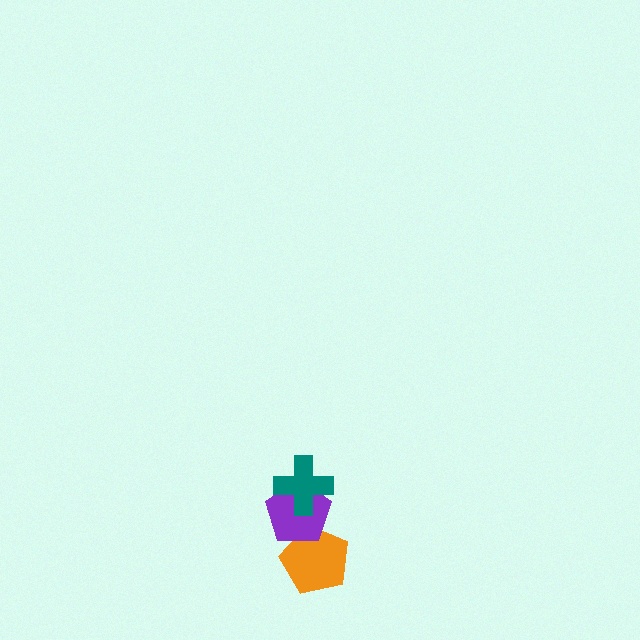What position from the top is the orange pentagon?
The orange pentagon is 3rd from the top.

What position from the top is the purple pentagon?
The purple pentagon is 2nd from the top.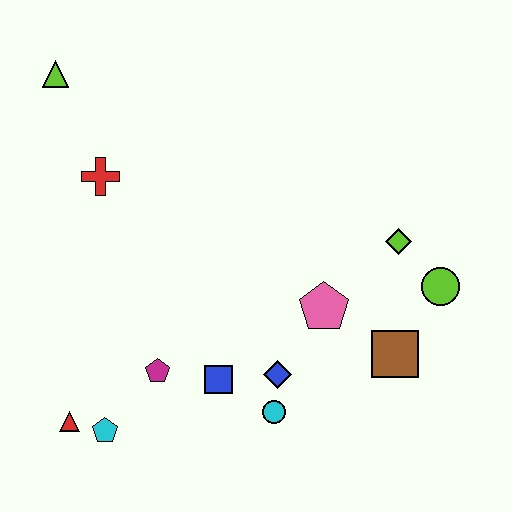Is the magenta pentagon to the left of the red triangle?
No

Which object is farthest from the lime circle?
The lime triangle is farthest from the lime circle.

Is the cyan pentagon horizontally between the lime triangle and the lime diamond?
Yes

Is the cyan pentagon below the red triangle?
Yes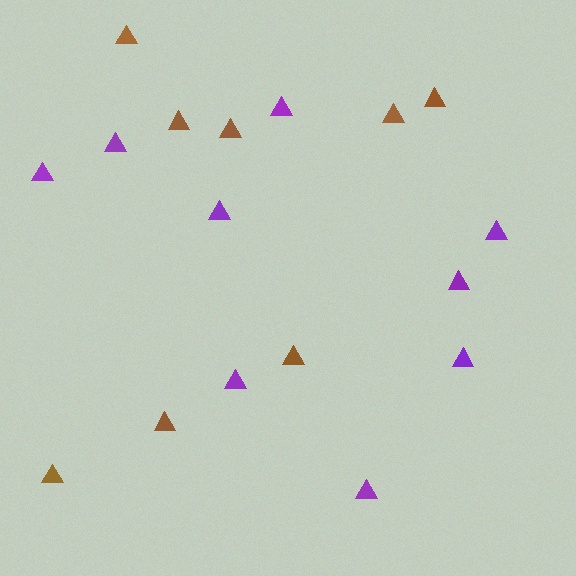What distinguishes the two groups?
There are 2 groups: one group of purple triangles (9) and one group of brown triangles (8).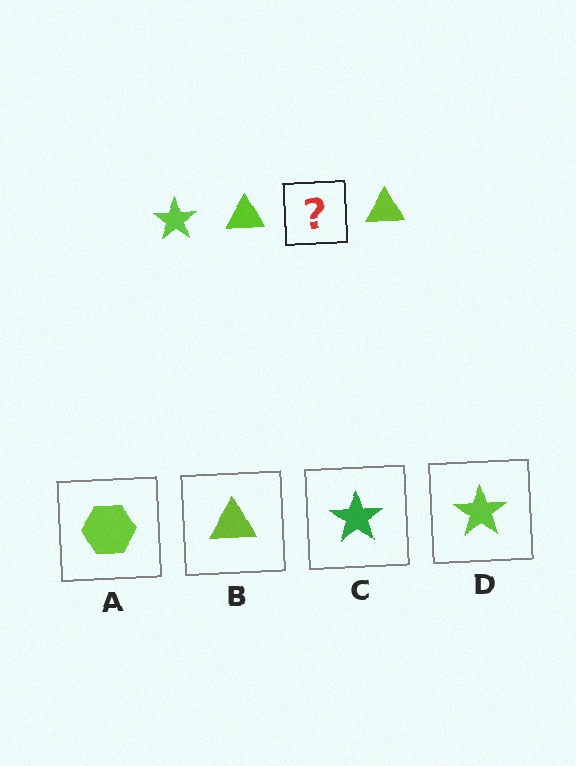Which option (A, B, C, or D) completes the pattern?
D.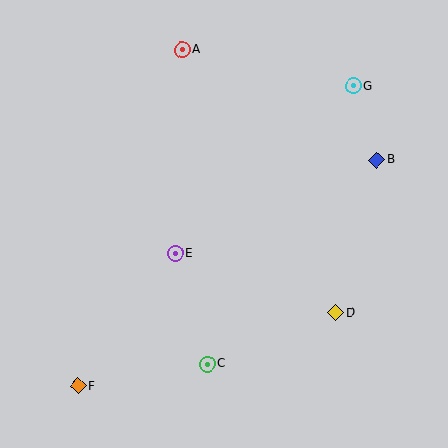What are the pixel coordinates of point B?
Point B is at (377, 160).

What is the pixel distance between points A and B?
The distance between A and B is 224 pixels.